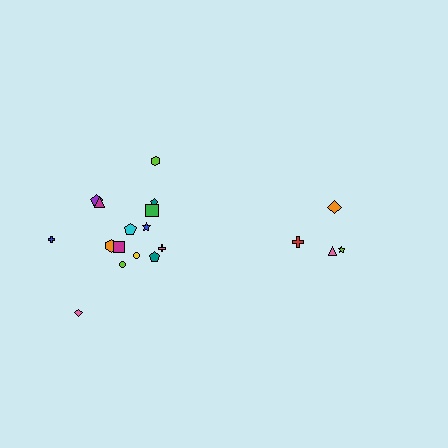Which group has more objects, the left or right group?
The left group.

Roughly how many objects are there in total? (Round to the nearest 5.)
Roughly 20 objects in total.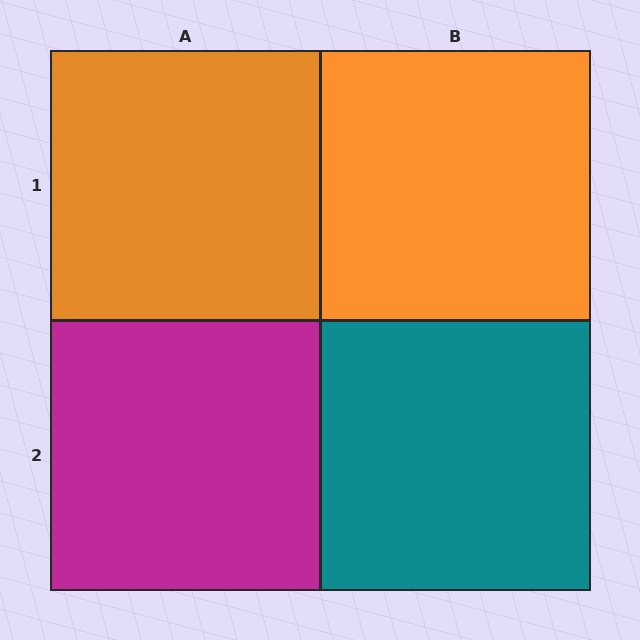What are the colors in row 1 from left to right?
Orange, orange.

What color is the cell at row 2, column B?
Teal.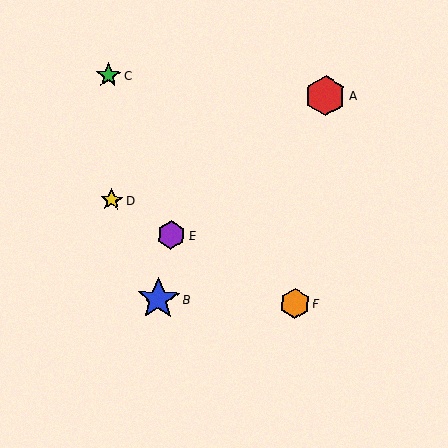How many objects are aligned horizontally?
2 objects (B, F) are aligned horizontally.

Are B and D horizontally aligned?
No, B is at y≈299 and D is at y≈200.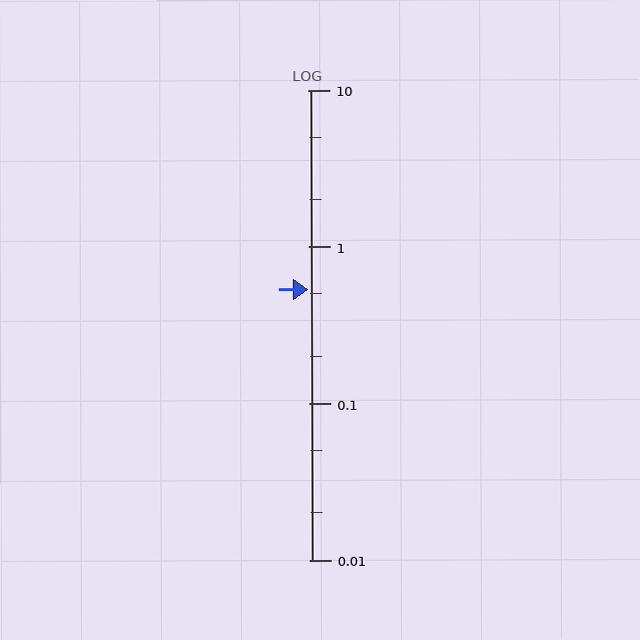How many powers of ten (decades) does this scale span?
The scale spans 3 decades, from 0.01 to 10.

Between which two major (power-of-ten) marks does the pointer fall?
The pointer is between 0.1 and 1.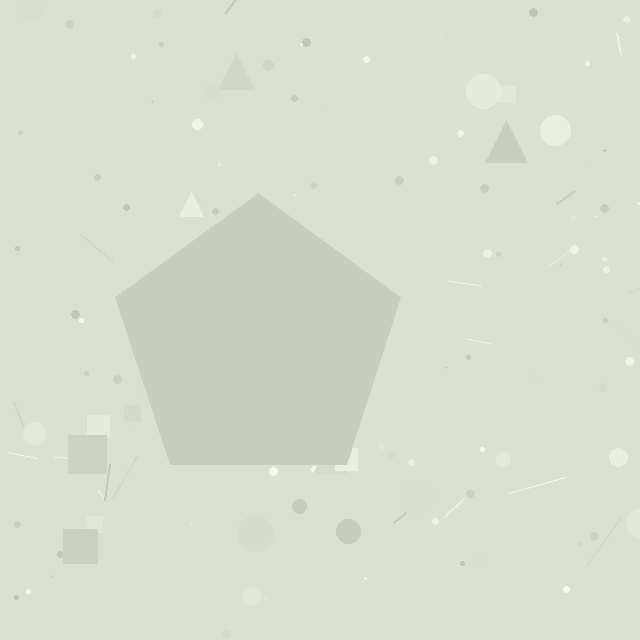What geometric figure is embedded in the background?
A pentagon is embedded in the background.